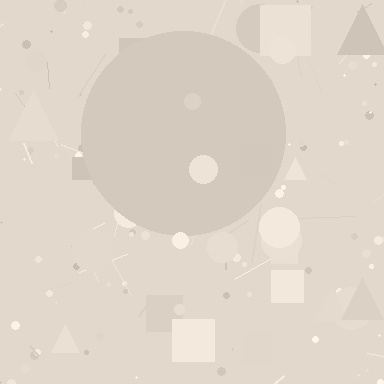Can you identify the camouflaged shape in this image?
The camouflaged shape is a circle.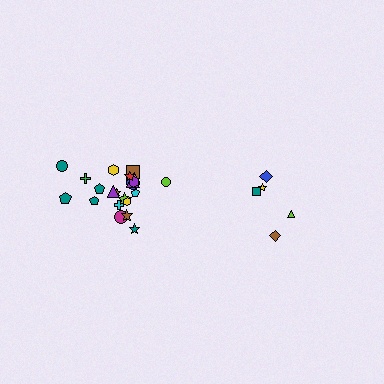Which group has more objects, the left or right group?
The left group.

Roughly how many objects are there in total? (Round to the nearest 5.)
Roughly 25 objects in total.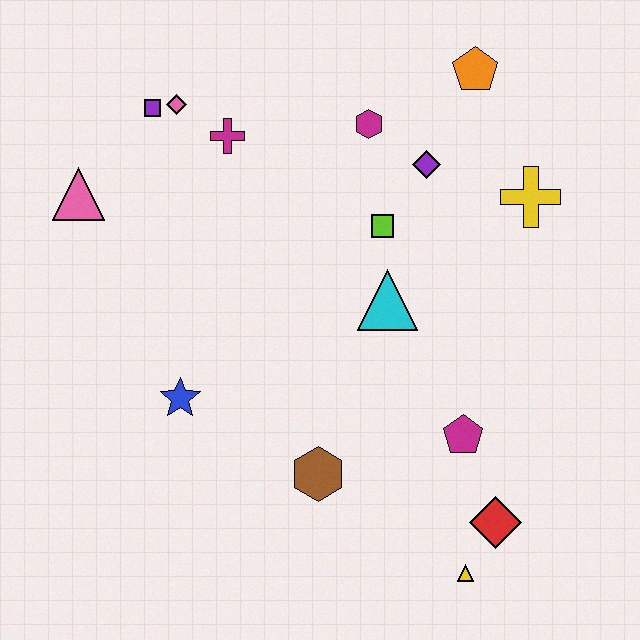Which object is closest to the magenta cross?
The pink diamond is closest to the magenta cross.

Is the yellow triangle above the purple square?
No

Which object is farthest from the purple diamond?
The yellow triangle is farthest from the purple diamond.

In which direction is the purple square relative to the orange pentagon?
The purple square is to the left of the orange pentagon.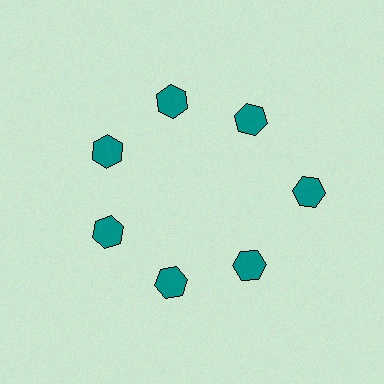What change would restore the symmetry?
The symmetry would be restored by moving it inward, back onto the ring so that all 7 hexagons sit at equal angles and equal distance from the center.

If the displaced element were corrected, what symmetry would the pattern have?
It would have 7-fold rotational symmetry — the pattern would map onto itself every 51 degrees.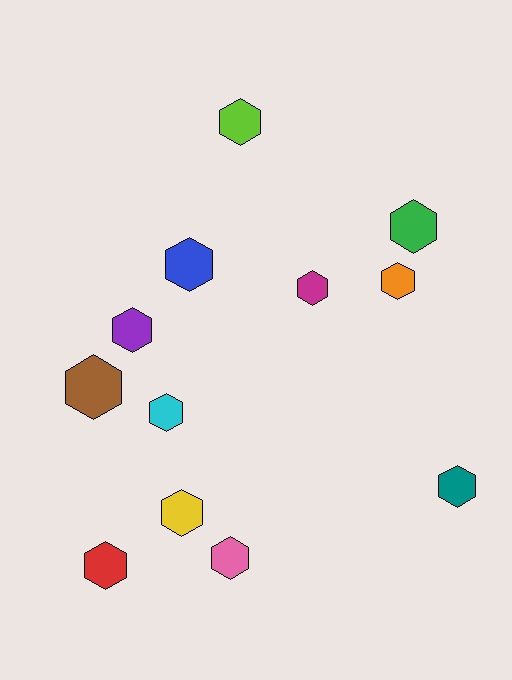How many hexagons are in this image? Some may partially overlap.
There are 12 hexagons.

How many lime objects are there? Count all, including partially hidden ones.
There is 1 lime object.